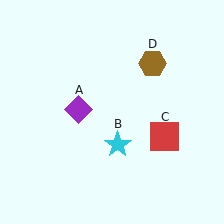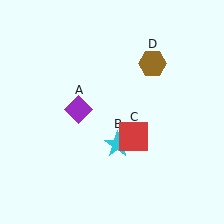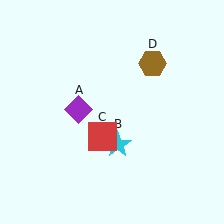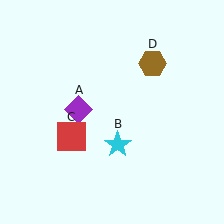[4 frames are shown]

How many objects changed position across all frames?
1 object changed position: red square (object C).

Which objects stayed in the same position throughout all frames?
Purple diamond (object A) and cyan star (object B) and brown hexagon (object D) remained stationary.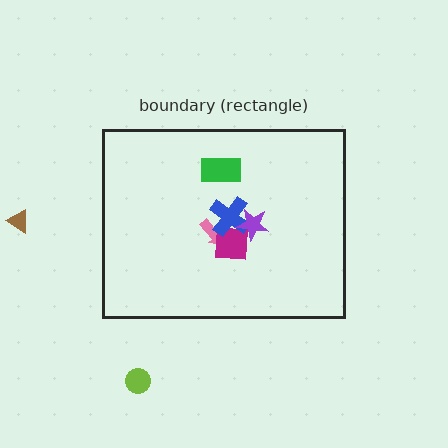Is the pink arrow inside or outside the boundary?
Inside.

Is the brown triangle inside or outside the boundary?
Outside.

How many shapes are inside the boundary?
5 inside, 2 outside.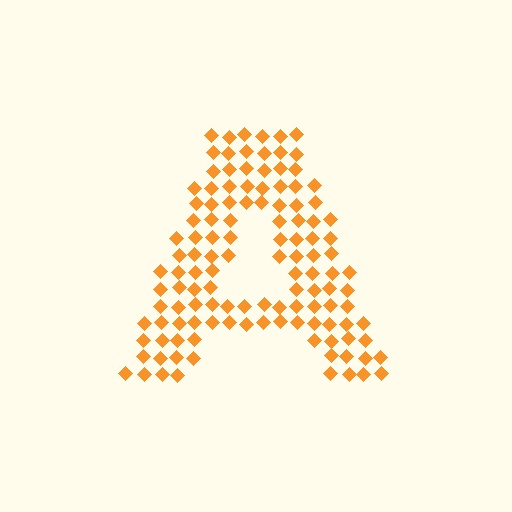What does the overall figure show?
The overall figure shows the letter A.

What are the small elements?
The small elements are diamonds.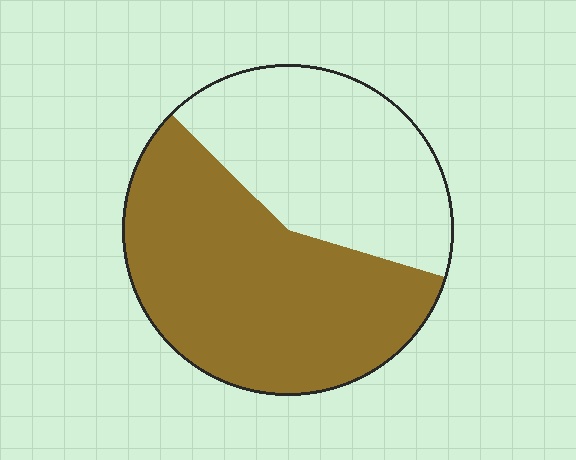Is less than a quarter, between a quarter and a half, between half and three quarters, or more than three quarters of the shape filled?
Between half and three quarters.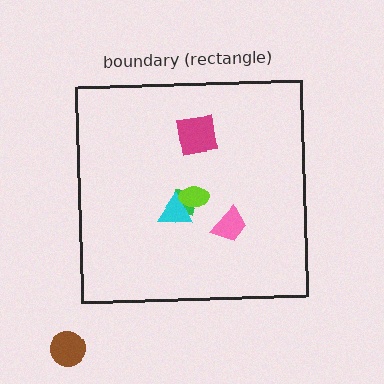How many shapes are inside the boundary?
5 inside, 1 outside.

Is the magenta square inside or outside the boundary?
Inside.